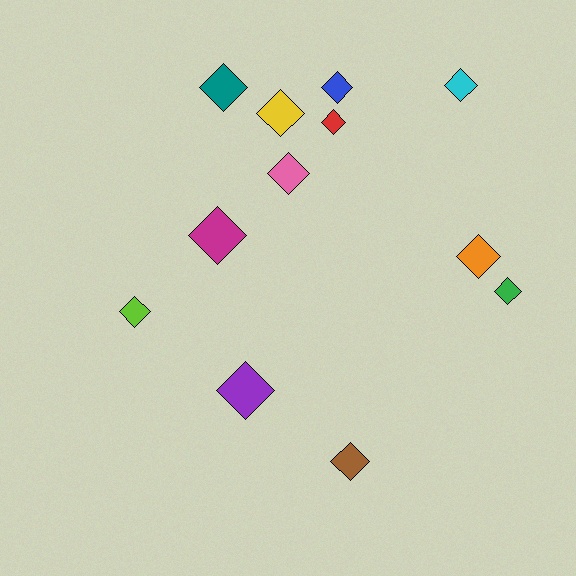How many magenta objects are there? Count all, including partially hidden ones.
There is 1 magenta object.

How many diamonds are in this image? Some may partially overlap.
There are 12 diamonds.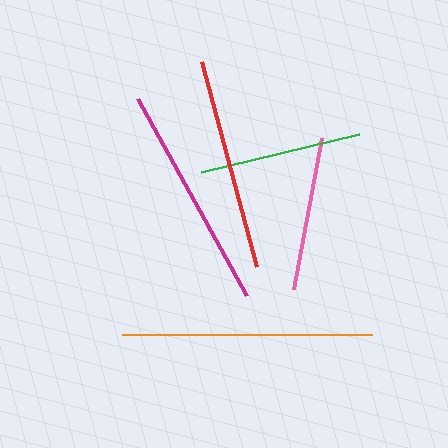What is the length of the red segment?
The red segment is approximately 212 pixels long.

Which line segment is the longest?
The orange line is the longest at approximately 250 pixels.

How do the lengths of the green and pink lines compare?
The green and pink lines are approximately the same length.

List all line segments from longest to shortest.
From longest to shortest: orange, magenta, red, green, pink.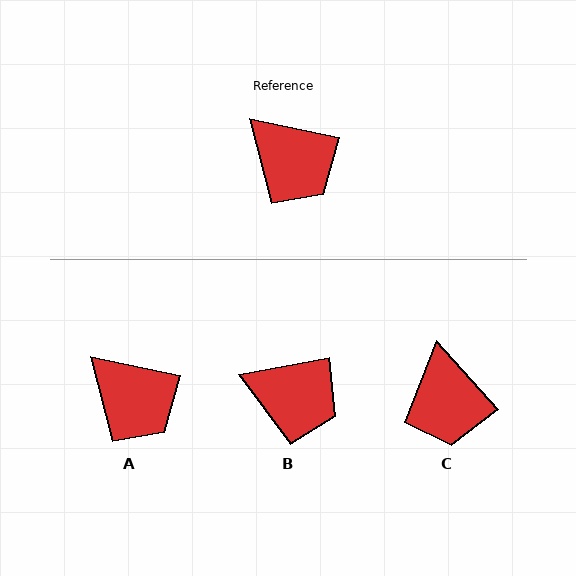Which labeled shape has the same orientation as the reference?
A.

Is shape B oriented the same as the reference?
No, it is off by about 22 degrees.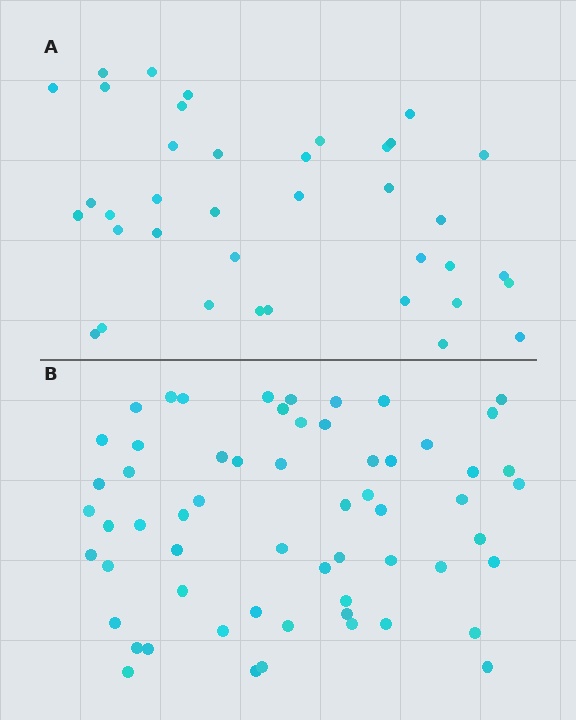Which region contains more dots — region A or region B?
Region B (the bottom region) has more dots.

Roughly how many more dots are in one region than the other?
Region B has approximately 20 more dots than region A.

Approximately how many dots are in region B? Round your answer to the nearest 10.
About 60 dots.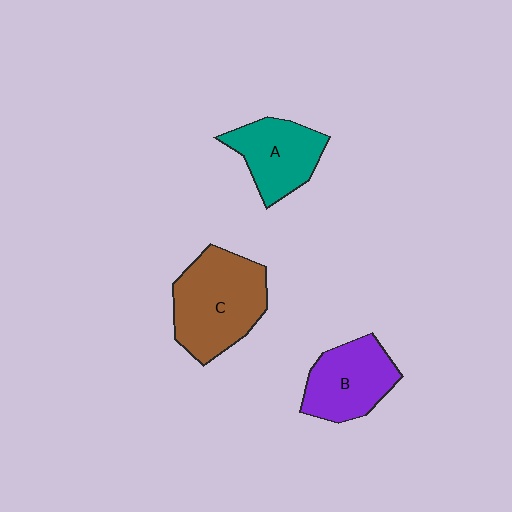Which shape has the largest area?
Shape C (brown).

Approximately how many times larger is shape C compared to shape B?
Approximately 1.4 times.